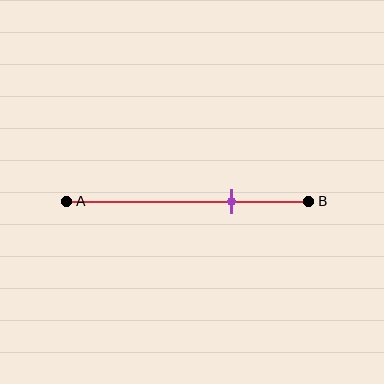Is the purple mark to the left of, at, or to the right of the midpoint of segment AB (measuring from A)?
The purple mark is to the right of the midpoint of segment AB.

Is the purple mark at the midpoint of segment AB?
No, the mark is at about 70% from A, not at the 50% midpoint.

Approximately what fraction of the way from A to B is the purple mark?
The purple mark is approximately 70% of the way from A to B.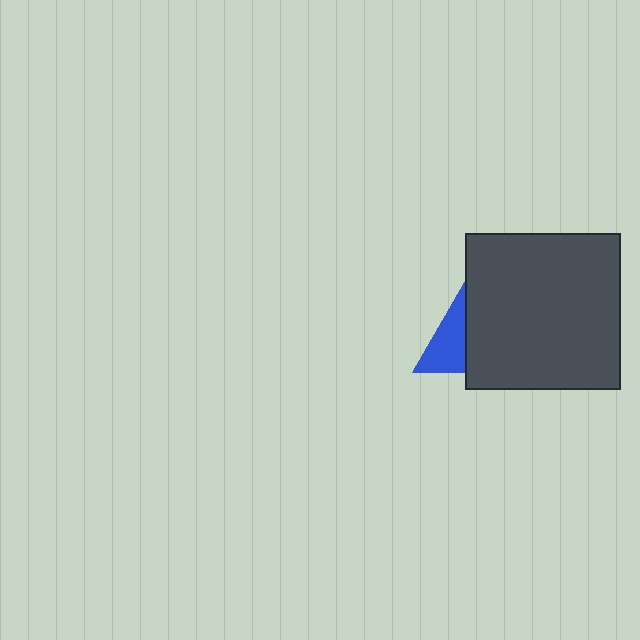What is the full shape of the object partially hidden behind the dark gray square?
The partially hidden object is a blue triangle.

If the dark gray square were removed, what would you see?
You would see the complete blue triangle.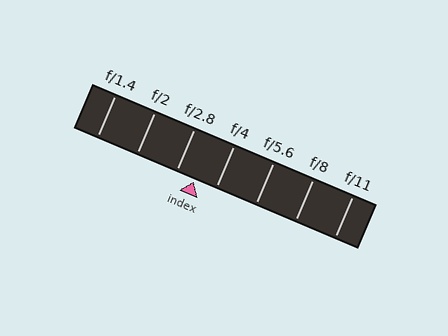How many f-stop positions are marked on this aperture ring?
There are 7 f-stop positions marked.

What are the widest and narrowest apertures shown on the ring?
The widest aperture shown is f/1.4 and the narrowest is f/11.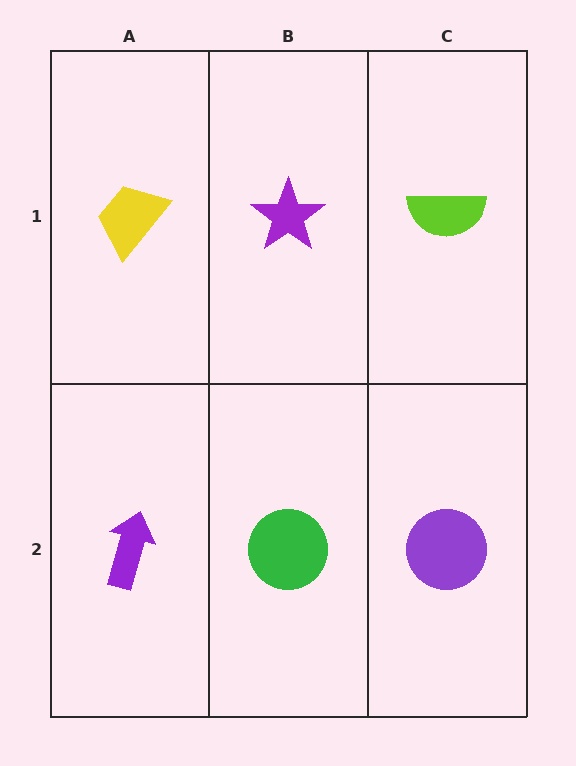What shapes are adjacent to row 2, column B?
A purple star (row 1, column B), a purple arrow (row 2, column A), a purple circle (row 2, column C).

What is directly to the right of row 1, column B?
A lime semicircle.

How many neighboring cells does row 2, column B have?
3.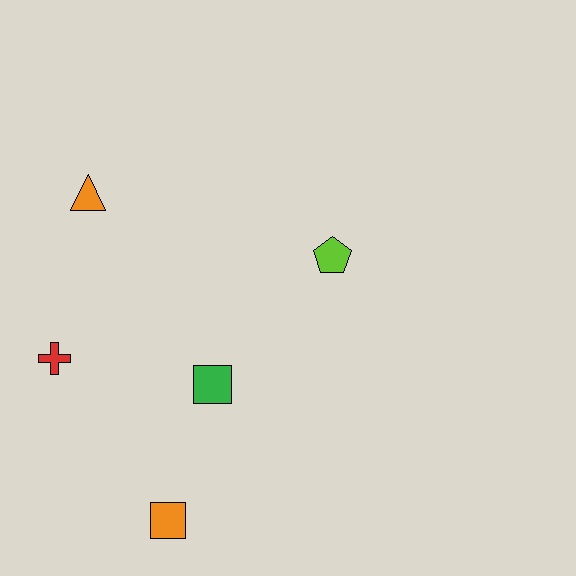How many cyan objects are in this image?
There are no cyan objects.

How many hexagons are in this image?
There are no hexagons.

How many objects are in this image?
There are 5 objects.